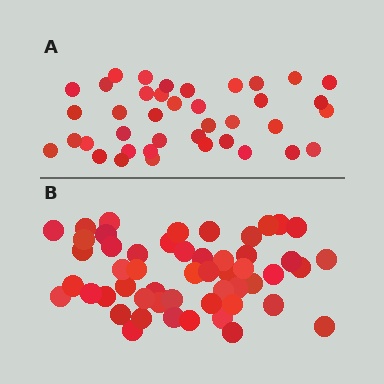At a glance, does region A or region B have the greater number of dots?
Region B (the bottom region) has more dots.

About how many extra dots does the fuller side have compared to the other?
Region B has approximately 15 more dots than region A.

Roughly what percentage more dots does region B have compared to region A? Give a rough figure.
About 35% more.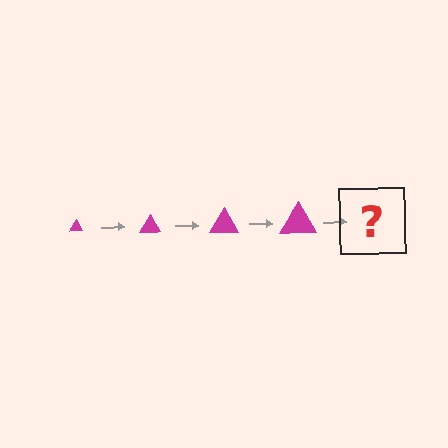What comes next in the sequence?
The next element should be a magenta triangle, larger than the previous one.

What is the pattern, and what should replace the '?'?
The pattern is that the triangle gets progressively larger each step. The '?' should be a magenta triangle, larger than the previous one.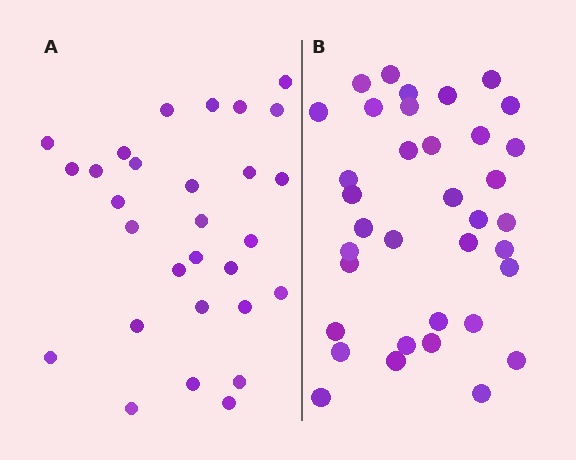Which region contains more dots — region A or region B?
Region B (the right region) has more dots.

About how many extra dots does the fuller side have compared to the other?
Region B has roughly 8 or so more dots than region A.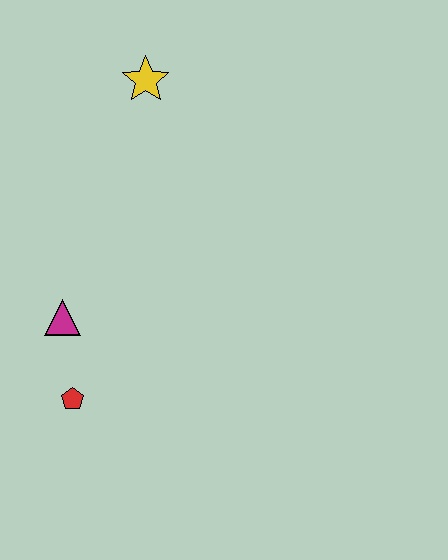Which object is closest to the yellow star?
The magenta triangle is closest to the yellow star.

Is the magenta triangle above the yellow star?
No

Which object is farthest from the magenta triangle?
The yellow star is farthest from the magenta triangle.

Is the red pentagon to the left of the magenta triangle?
No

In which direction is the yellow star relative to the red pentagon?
The yellow star is above the red pentagon.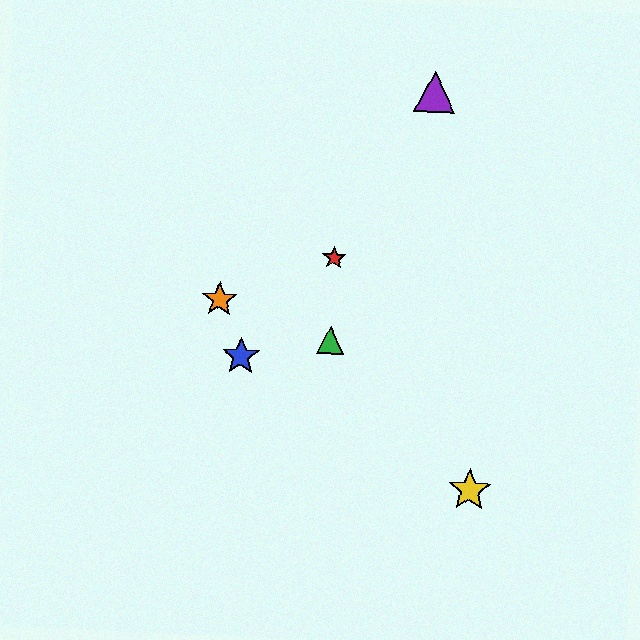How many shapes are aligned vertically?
2 shapes (the red star, the green triangle) are aligned vertically.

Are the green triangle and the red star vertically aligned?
Yes, both are at x≈330.